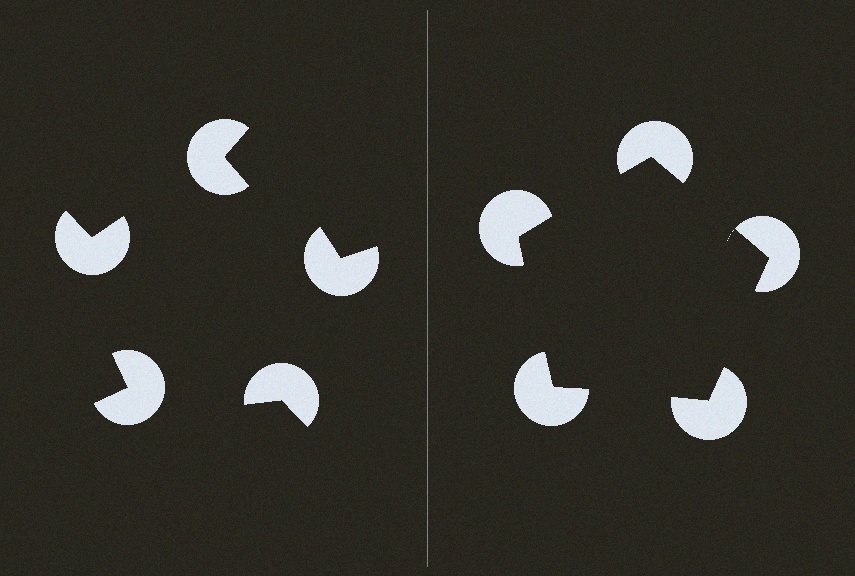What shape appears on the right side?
An illusory pentagon.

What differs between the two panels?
The pac-man discs are positioned identically on both sides; only the wedge orientations differ. On the right they align to a pentagon; on the left they are misaligned.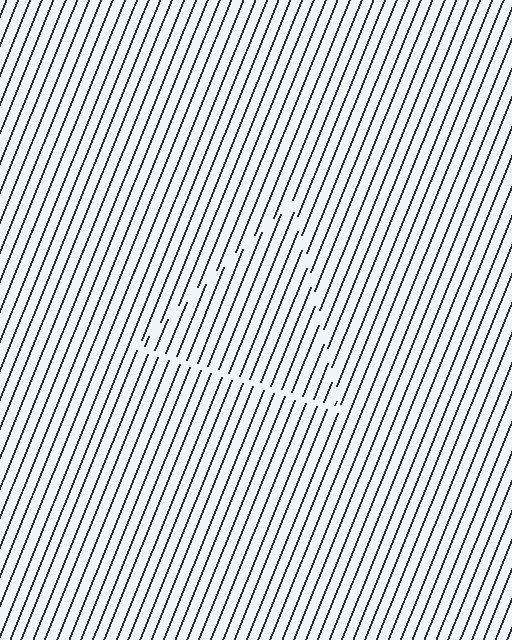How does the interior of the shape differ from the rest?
The interior of the shape contains the same grating, shifted by half a period — the contour is defined by the phase discontinuity where line-ends from the inner and outer gratings abut.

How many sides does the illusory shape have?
3 sides — the line-ends trace a triangle.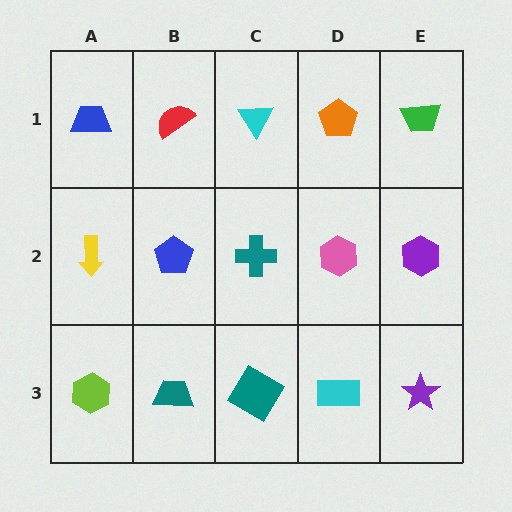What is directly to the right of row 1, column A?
A red semicircle.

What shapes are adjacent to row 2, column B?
A red semicircle (row 1, column B), a teal trapezoid (row 3, column B), a yellow arrow (row 2, column A), a teal cross (row 2, column C).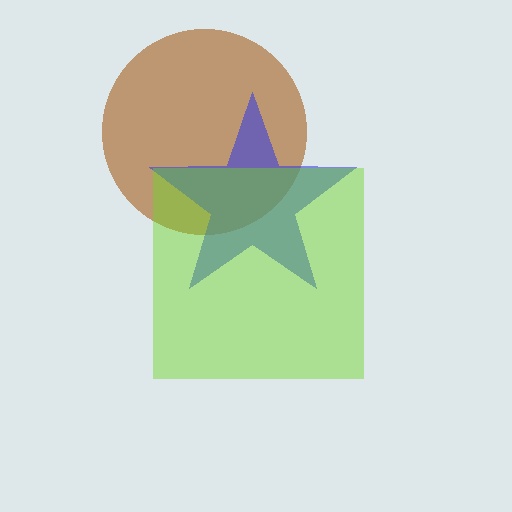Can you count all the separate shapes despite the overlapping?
Yes, there are 3 separate shapes.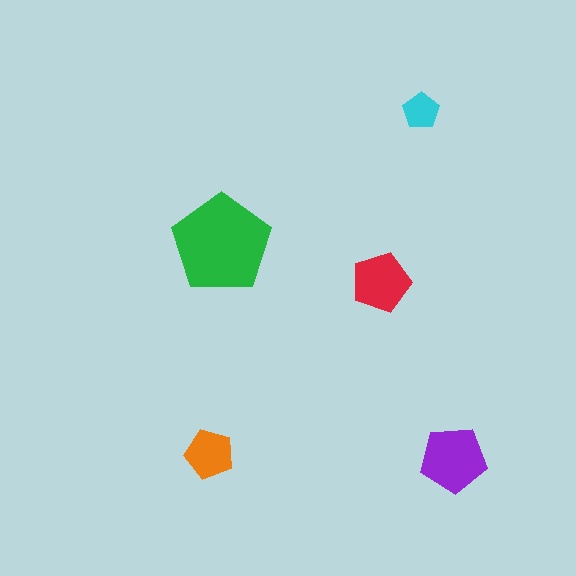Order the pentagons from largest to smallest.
the green one, the purple one, the red one, the orange one, the cyan one.